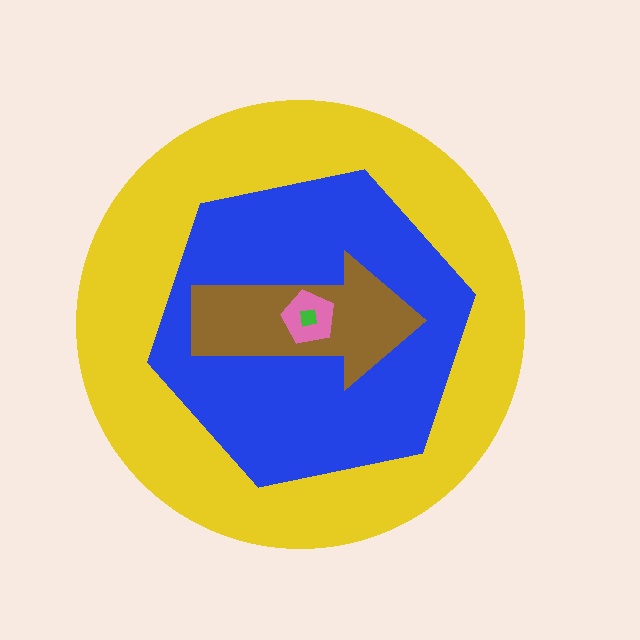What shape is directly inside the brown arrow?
The pink pentagon.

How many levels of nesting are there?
5.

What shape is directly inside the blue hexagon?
The brown arrow.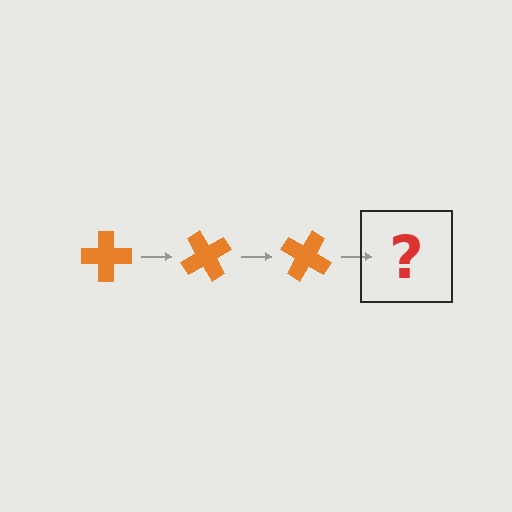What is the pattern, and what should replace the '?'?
The pattern is that the cross rotates 60 degrees each step. The '?' should be an orange cross rotated 180 degrees.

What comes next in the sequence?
The next element should be an orange cross rotated 180 degrees.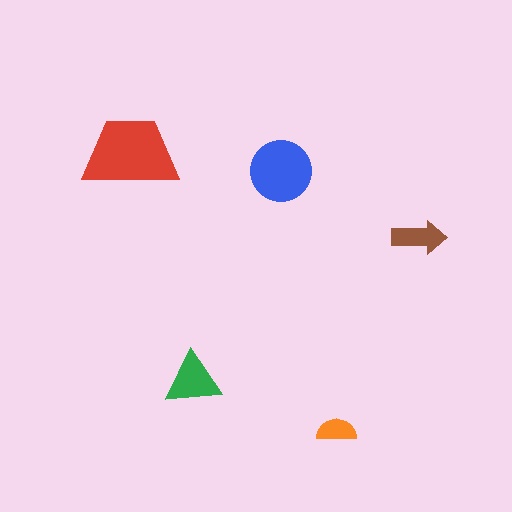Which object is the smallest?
The orange semicircle.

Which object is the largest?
The red trapezoid.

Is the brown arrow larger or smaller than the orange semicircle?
Larger.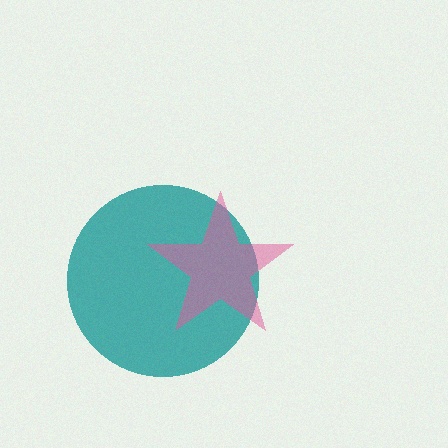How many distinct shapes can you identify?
There are 2 distinct shapes: a teal circle, a pink star.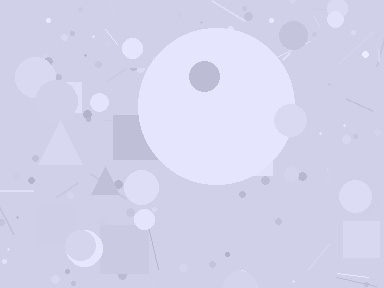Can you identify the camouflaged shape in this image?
The camouflaged shape is a circle.